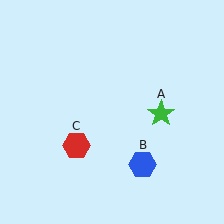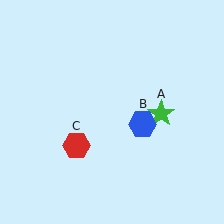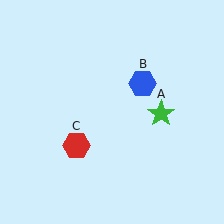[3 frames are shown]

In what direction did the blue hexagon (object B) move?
The blue hexagon (object B) moved up.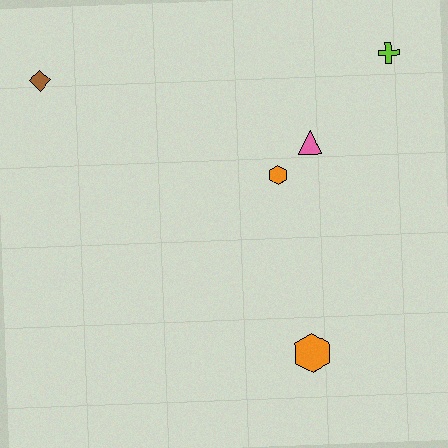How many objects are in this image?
There are 5 objects.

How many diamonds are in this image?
There is 1 diamond.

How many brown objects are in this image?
There is 1 brown object.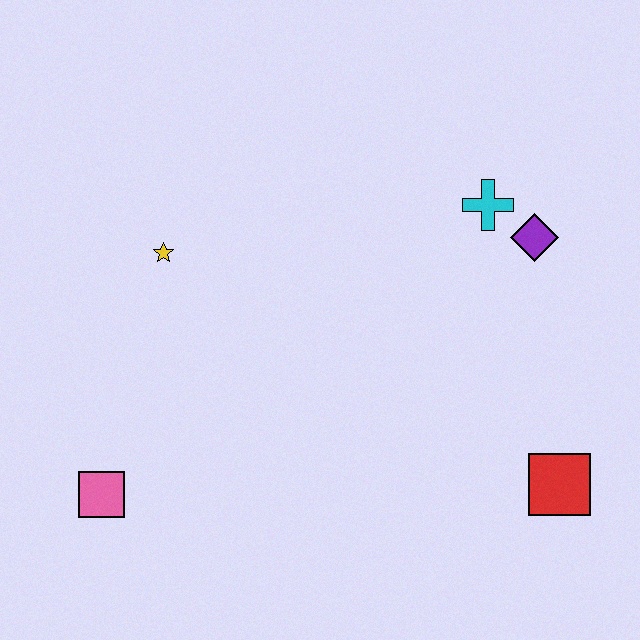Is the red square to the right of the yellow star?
Yes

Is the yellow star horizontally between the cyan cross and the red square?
No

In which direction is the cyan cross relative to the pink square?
The cyan cross is to the right of the pink square.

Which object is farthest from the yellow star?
The red square is farthest from the yellow star.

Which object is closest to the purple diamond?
The cyan cross is closest to the purple diamond.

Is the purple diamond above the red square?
Yes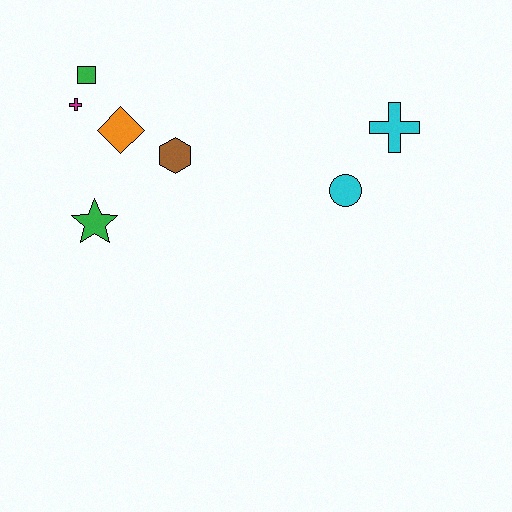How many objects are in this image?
There are 7 objects.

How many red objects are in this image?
There are no red objects.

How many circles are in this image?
There is 1 circle.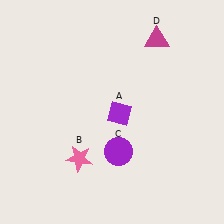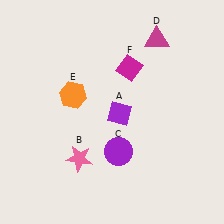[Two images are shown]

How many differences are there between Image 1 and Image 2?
There are 2 differences between the two images.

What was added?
An orange hexagon (E), a magenta diamond (F) were added in Image 2.